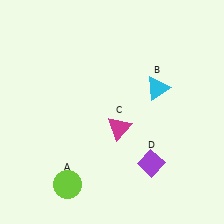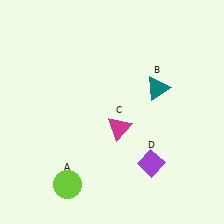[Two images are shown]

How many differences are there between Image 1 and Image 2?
There is 1 difference between the two images.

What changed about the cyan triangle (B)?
In Image 1, B is cyan. In Image 2, it changed to teal.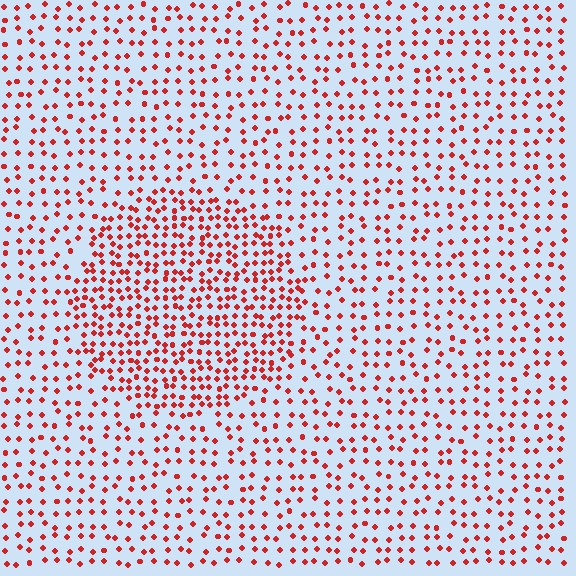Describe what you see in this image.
The image contains small red elements arranged at two different densities. A circle-shaped region is visible where the elements are more densely packed than the surrounding area.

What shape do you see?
I see a circle.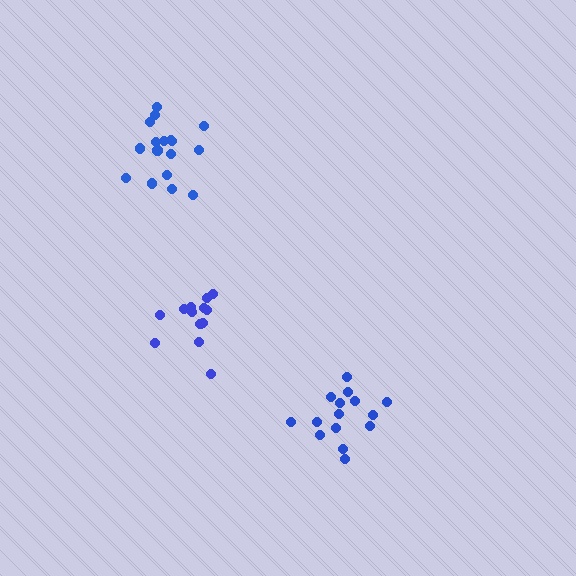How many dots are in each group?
Group 1: 13 dots, Group 2: 15 dots, Group 3: 17 dots (45 total).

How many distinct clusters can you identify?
There are 3 distinct clusters.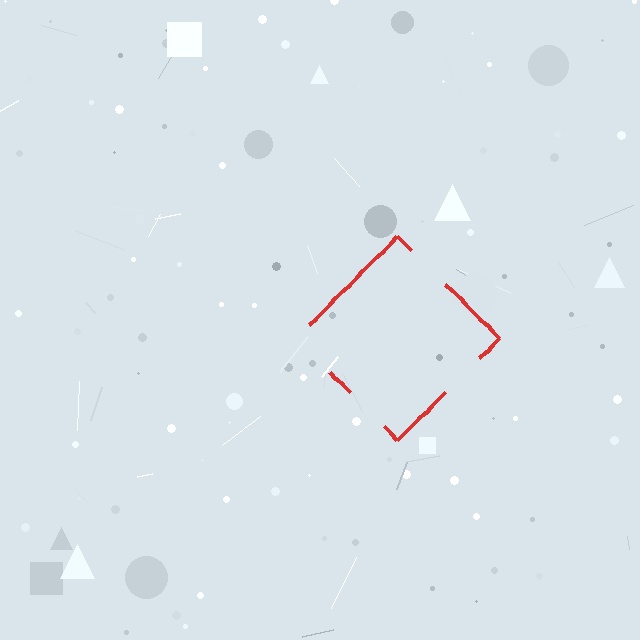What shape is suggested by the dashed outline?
The dashed outline suggests a diamond.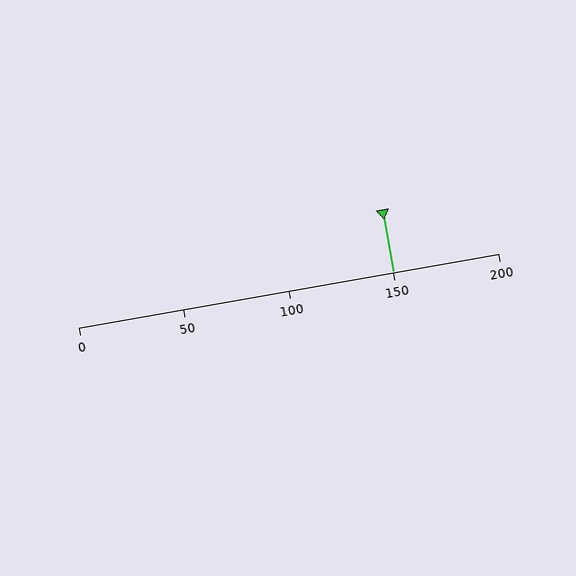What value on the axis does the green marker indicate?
The marker indicates approximately 150.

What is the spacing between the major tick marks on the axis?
The major ticks are spaced 50 apart.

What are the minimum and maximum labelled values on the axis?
The axis runs from 0 to 200.